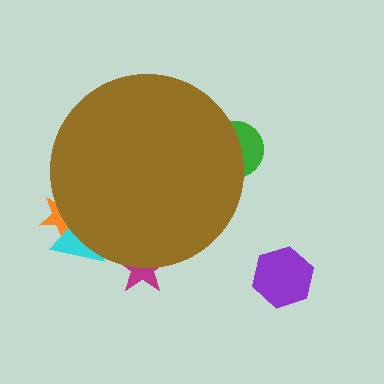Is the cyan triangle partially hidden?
Yes, the cyan triangle is partially hidden behind the brown circle.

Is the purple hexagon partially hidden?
No, the purple hexagon is fully visible.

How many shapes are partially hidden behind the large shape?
4 shapes are partially hidden.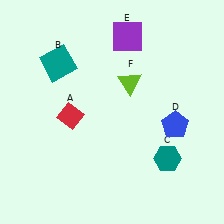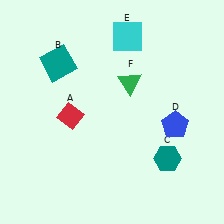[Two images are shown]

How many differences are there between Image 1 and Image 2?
There are 2 differences between the two images.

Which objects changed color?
E changed from purple to cyan. F changed from lime to green.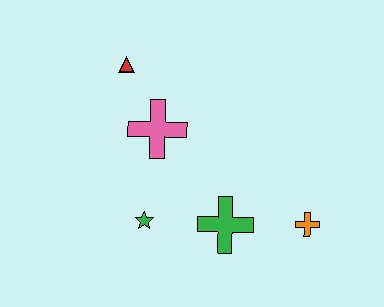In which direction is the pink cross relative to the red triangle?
The pink cross is below the red triangle.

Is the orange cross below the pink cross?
Yes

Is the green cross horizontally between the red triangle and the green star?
No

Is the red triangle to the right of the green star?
No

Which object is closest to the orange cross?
The green cross is closest to the orange cross.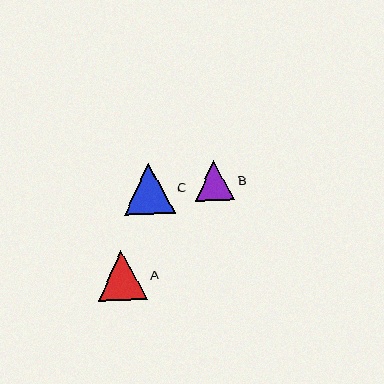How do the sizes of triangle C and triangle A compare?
Triangle C and triangle A are approximately the same size.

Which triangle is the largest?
Triangle C is the largest with a size of approximately 50 pixels.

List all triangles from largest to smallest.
From largest to smallest: C, A, B.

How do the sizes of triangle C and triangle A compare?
Triangle C and triangle A are approximately the same size.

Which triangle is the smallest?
Triangle B is the smallest with a size of approximately 40 pixels.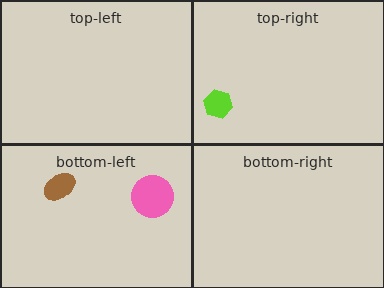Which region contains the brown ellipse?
The bottom-left region.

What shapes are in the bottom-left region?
The pink circle, the brown ellipse.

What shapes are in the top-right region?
The lime hexagon.